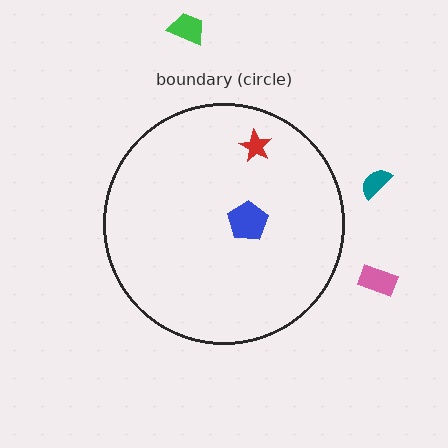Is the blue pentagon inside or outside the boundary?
Inside.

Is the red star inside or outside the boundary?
Inside.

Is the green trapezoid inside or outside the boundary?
Outside.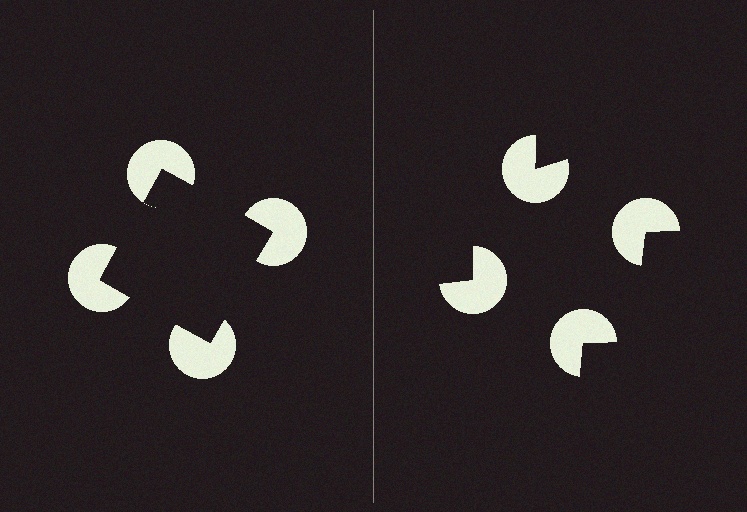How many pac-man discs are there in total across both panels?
8 — 4 on each side.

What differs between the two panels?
The pac-man discs are positioned identically on both sides; only the wedge orientations differ. On the left they align to a square; on the right they are misaligned.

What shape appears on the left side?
An illusory square.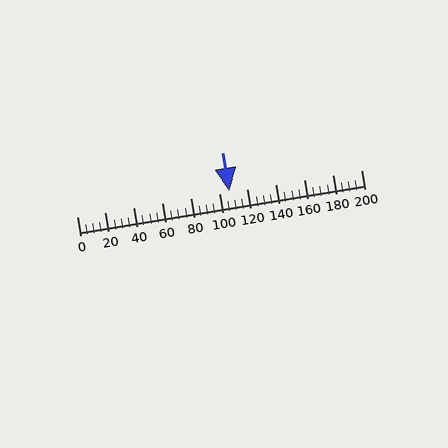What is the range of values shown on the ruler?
The ruler shows values from 0 to 200.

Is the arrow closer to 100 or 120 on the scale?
The arrow is closer to 100.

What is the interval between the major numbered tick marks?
The major tick marks are spaced 20 units apart.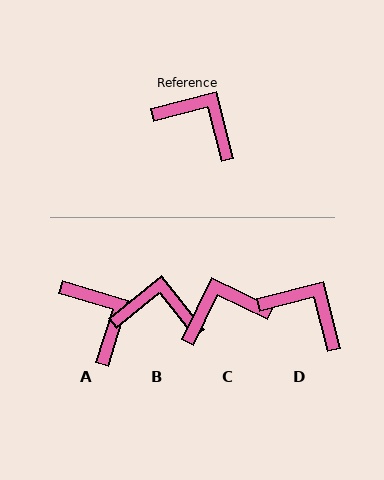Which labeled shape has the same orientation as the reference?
D.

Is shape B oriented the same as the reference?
No, it is off by about 24 degrees.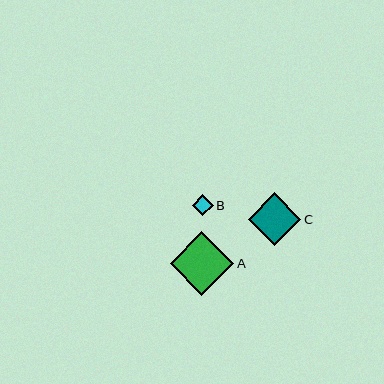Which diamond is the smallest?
Diamond B is the smallest with a size of approximately 21 pixels.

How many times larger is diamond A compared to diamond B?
Diamond A is approximately 3.0 times the size of diamond B.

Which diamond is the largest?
Diamond A is the largest with a size of approximately 63 pixels.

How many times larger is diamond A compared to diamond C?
Diamond A is approximately 1.2 times the size of diamond C.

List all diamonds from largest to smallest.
From largest to smallest: A, C, B.